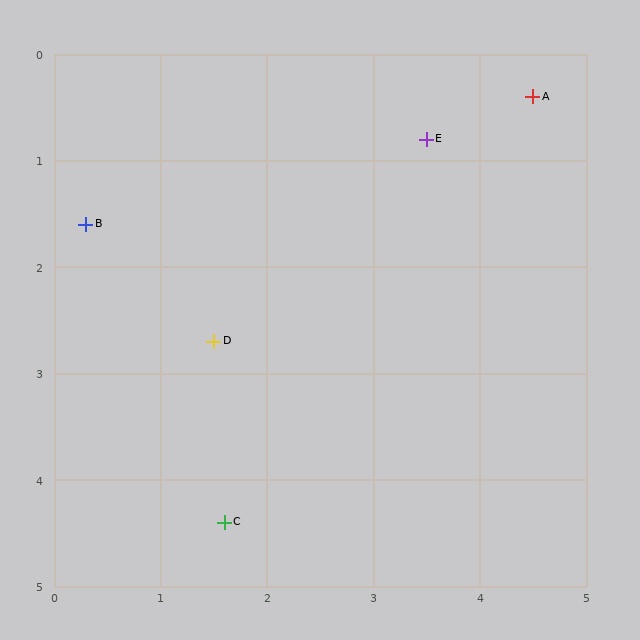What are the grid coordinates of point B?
Point B is at approximately (0.3, 1.6).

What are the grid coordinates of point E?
Point E is at approximately (3.5, 0.8).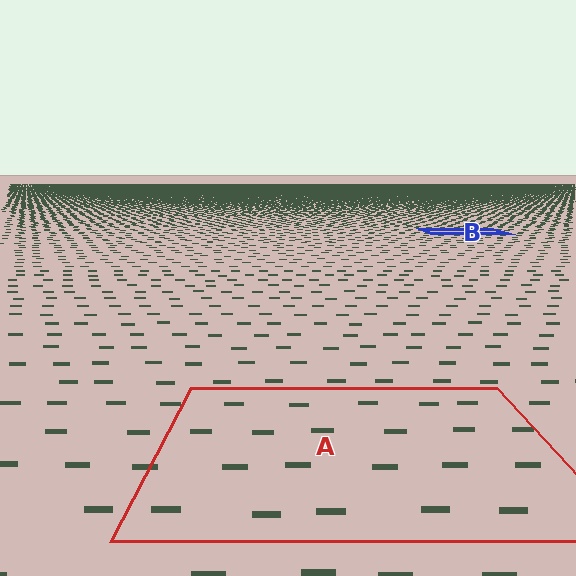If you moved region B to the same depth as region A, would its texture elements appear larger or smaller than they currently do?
They would appear larger. At a closer depth, the same texture elements are projected at a bigger on-screen size.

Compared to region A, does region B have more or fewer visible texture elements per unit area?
Region B has more texture elements per unit area — they are packed more densely because it is farther away.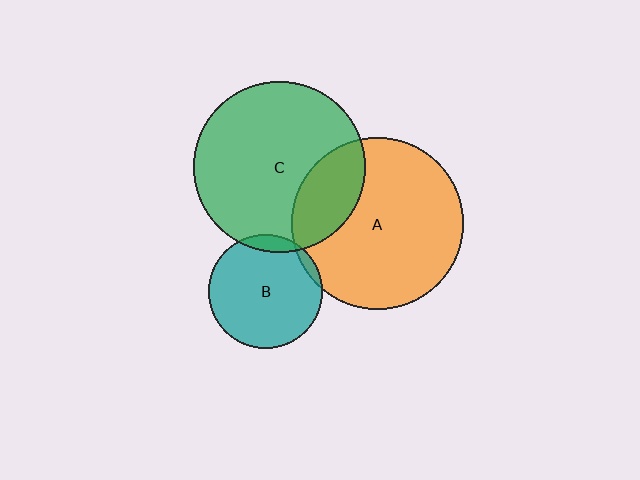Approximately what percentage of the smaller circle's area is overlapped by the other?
Approximately 5%.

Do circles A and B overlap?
Yes.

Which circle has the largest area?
Circle A (orange).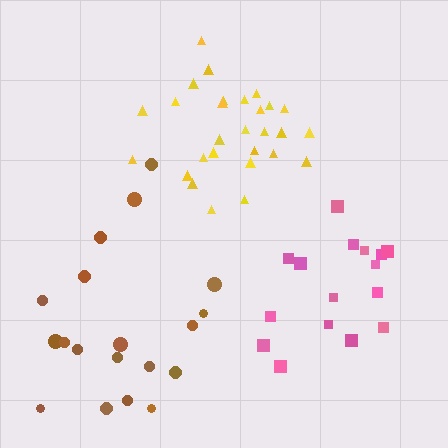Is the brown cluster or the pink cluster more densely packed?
Pink.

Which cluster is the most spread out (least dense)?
Brown.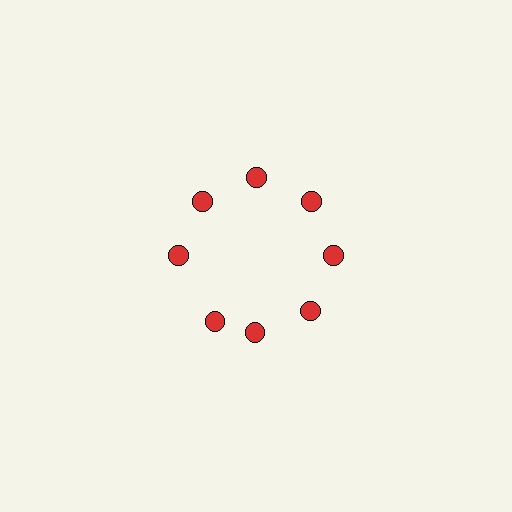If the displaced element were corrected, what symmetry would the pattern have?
It would have 8-fold rotational symmetry — the pattern would map onto itself every 45 degrees.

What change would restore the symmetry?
The symmetry would be restored by rotating it back into even spacing with its neighbors so that all 8 circles sit at equal angles and equal distance from the center.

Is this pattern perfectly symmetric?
No. The 8 red circles are arranged in a ring, but one element near the 8 o'clock position is rotated out of alignment along the ring, breaking the 8-fold rotational symmetry.